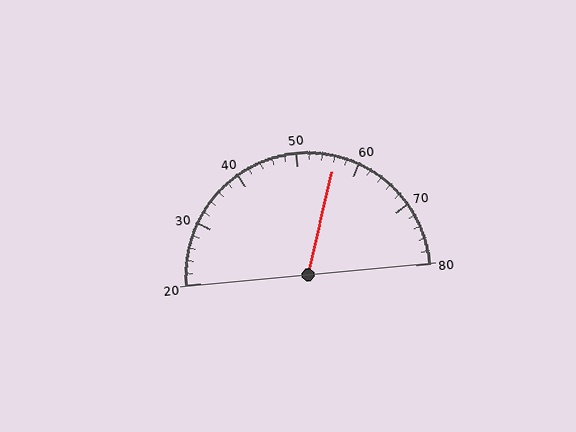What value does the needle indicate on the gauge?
The needle indicates approximately 56.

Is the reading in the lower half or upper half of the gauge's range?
The reading is in the upper half of the range (20 to 80).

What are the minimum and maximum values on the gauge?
The gauge ranges from 20 to 80.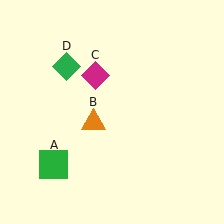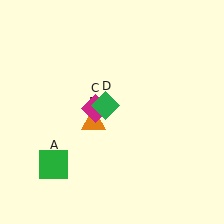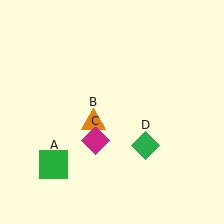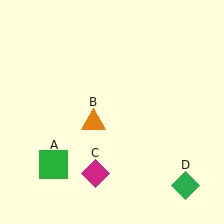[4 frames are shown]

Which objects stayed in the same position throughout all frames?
Green square (object A) and orange triangle (object B) remained stationary.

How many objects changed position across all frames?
2 objects changed position: magenta diamond (object C), green diamond (object D).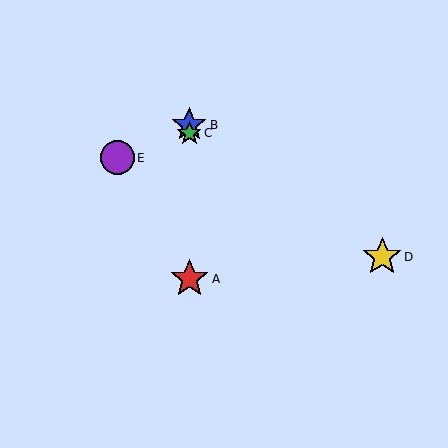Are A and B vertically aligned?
Yes, both are at x≈189.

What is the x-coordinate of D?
Object D is at x≈382.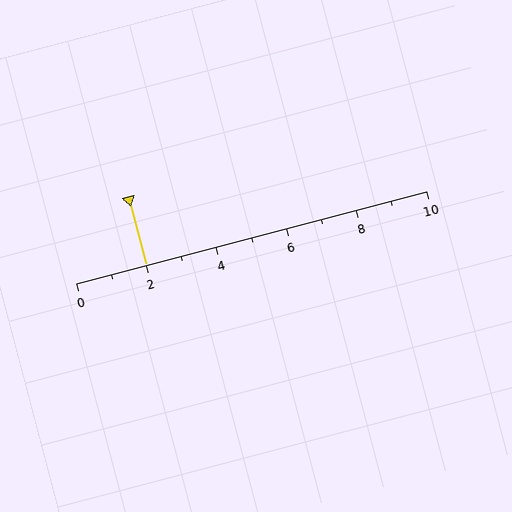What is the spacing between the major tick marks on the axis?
The major ticks are spaced 2 apart.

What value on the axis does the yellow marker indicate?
The marker indicates approximately 2.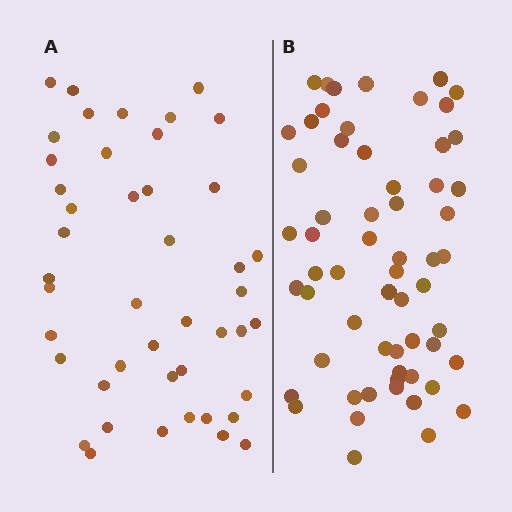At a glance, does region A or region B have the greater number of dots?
Region B (the right region) has more dots.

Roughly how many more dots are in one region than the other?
Region B has approximately 15 more dots than region A.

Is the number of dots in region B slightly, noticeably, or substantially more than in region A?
Region B has noticeably more, but not dramatically so. The ratio is roughly 1.3 to 1.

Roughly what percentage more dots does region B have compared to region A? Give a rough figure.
About 35% more.